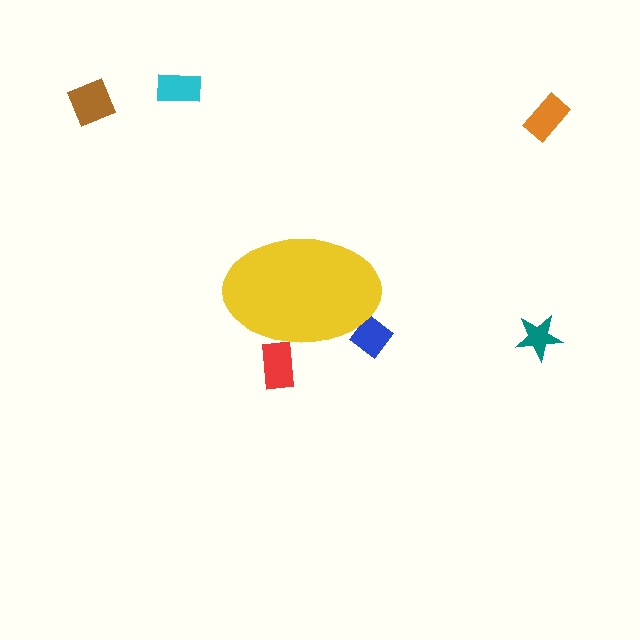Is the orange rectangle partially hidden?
No, the orange rectangle is fully visible.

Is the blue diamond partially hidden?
Yes, the blue diamond is partially hidden behind the yellow ellipse.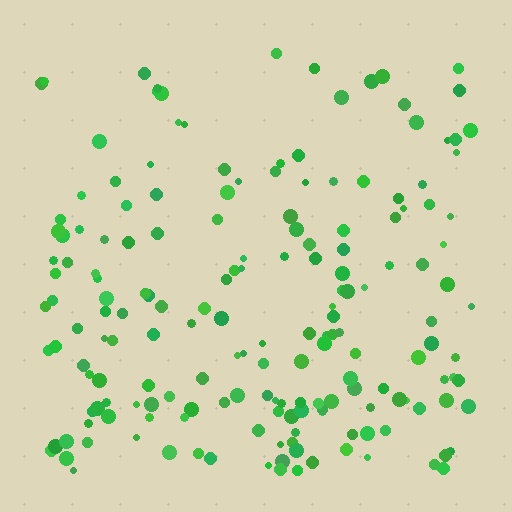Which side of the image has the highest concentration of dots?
The bottom.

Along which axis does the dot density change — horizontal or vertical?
Vertical.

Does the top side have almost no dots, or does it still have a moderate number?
Still a moderate number, just noticeably fewer than the bottom.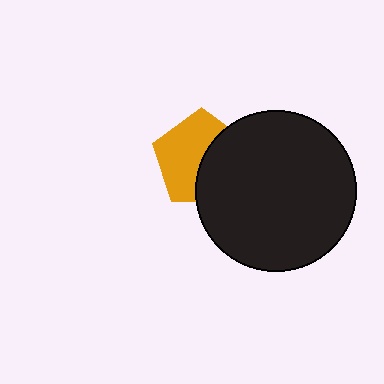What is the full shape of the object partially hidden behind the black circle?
The partially hidden object is an orange pentagon.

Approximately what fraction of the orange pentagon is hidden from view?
Roughly 44% of the orange pentagon is hidden behind the black circle.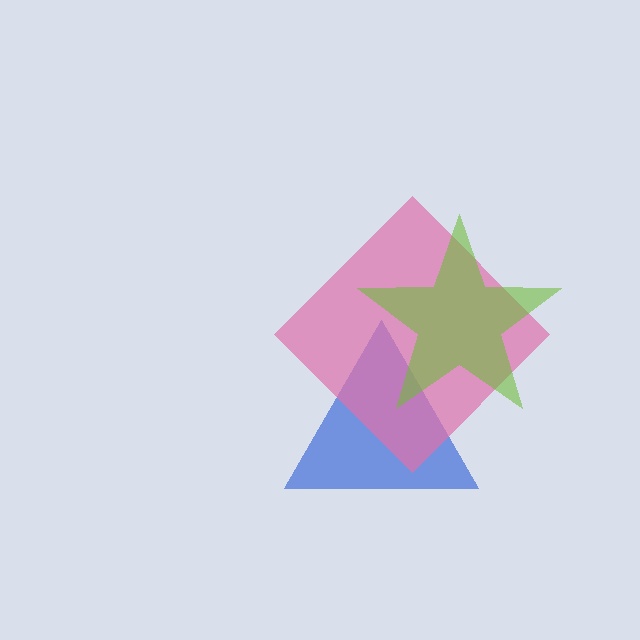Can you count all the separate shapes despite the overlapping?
Yes, there are 3 separate shapes.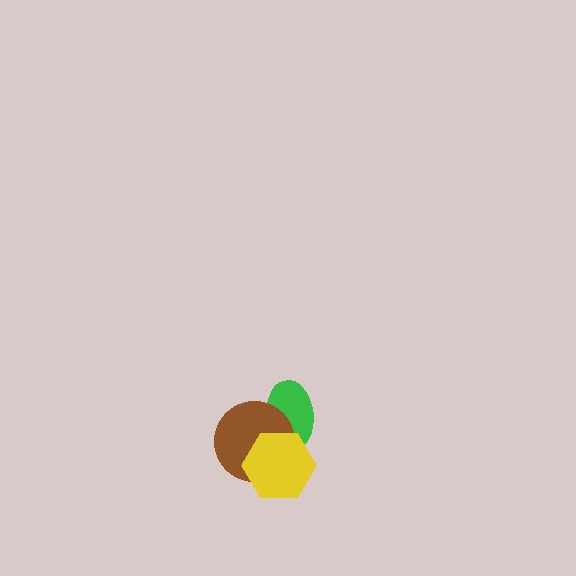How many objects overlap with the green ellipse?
2 objects overlap with the green ellipse.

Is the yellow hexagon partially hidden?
No, no other shape covers it.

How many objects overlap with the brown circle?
2 objects overlap with the brown circle.